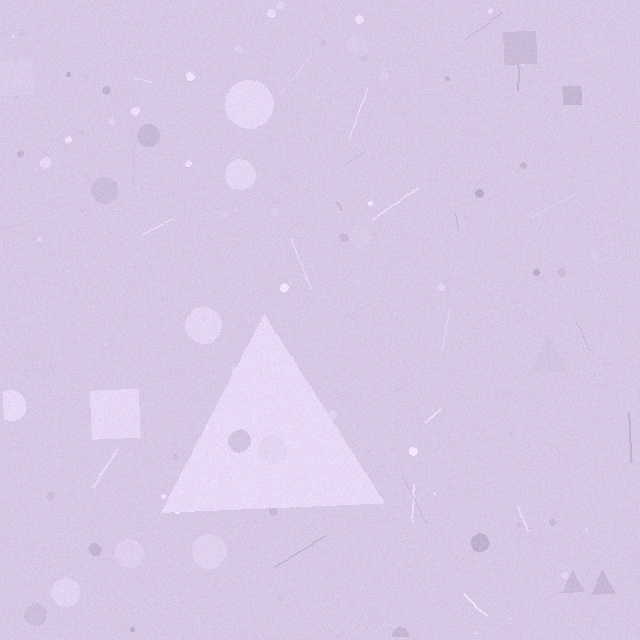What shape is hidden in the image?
A triangle is hidden in the image.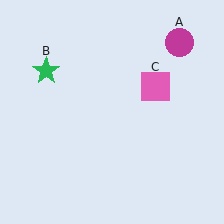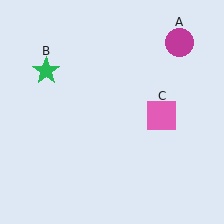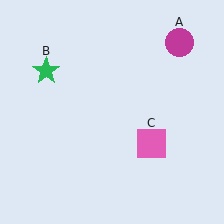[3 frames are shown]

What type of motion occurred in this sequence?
The pink square (object C) rotated clockwise around the center of the scene.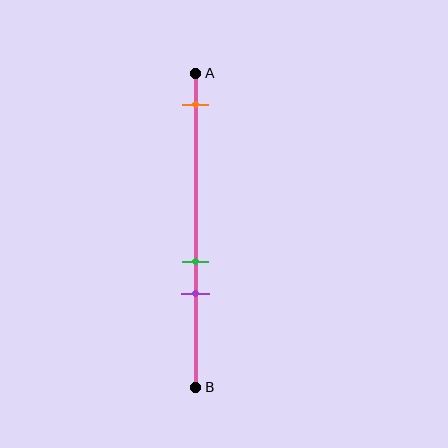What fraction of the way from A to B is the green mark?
The green mark is approximately 60% (0.6) of the way from A to B.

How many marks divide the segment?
There are 3 marks dividing the segment.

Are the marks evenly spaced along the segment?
No, the marks are not evenly spaced.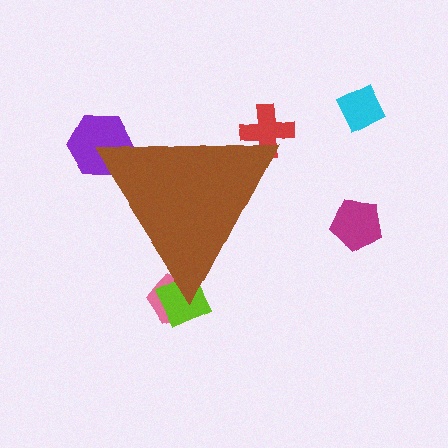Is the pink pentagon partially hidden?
Yes, the pink pentagon is partially hidden behind the brown triangle.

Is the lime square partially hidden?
Yes, the lime square is partially hidden behind the brown triangle.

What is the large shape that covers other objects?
A brown triangle.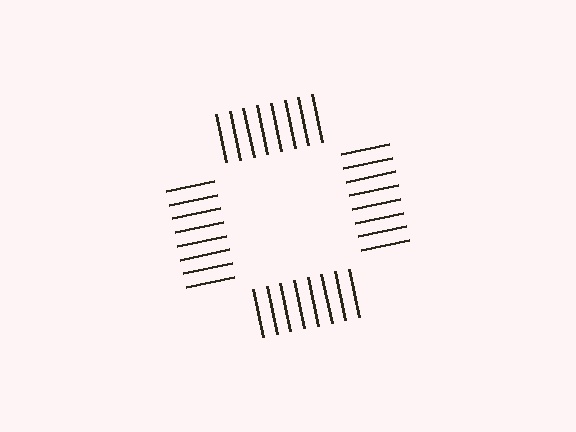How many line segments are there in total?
32 — 8 along each of the 4 edges.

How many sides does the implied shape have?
4 sides — the line-ends trace a square.